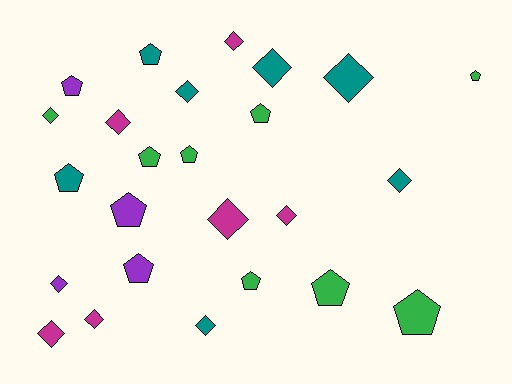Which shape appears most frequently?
Diamond, with 13 objects.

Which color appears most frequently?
Green, with 8 objects.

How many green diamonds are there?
There is 1 green diamond.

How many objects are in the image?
There are 25 objects.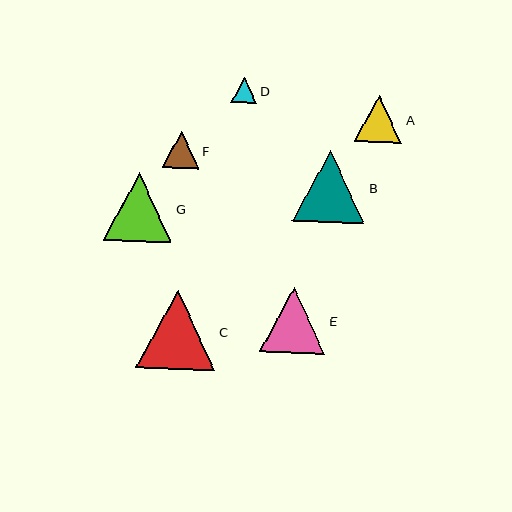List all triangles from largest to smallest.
From largest to smallest: C, B, G, E, A, F, D.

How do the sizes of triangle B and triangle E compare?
Triangle B and triangle E are approximately the same size.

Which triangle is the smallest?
Triangle D is the smallest with a size of approximately 26 pixels.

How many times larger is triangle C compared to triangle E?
Triangle C is approximately 1.2 times the size of triangle E.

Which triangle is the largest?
Triangle C is the largest with a size of approximately 79 pixels.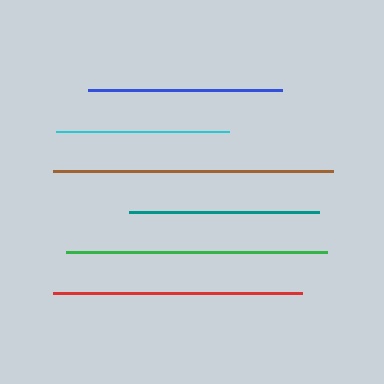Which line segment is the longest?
The brown line is the longest at approximately 280 pixels.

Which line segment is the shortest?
The cyan line is the shortest at approximately 172 pixels.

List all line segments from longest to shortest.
From longest to shortest: brown, green, red, blue, teal, cyan.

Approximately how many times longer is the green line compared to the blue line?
The green line is approximately 1.3 times the length of the blue line.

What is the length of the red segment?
The red segment is approximately 249 pixels long.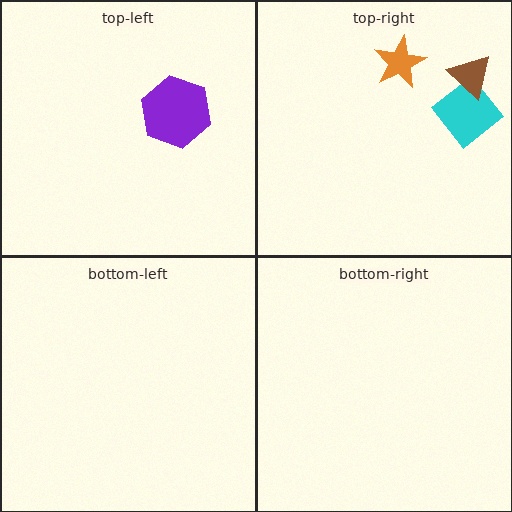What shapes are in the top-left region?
The purple hexagon.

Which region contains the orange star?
The top-right region.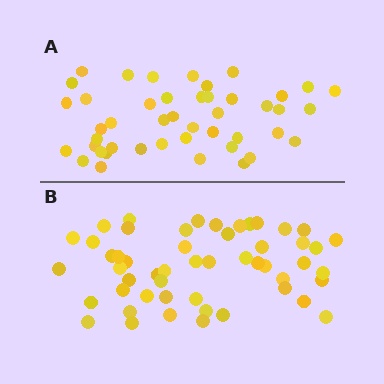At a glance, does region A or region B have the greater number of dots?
Region B (the bottom region) has more dots.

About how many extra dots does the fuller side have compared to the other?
Region B has roughly 8 or so more dots than region A.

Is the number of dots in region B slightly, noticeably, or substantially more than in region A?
Region B has only slightly more — the two regions are fairly close. The ratio is roughly 1.2 to 1.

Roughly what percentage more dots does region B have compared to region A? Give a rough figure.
About 15% more.